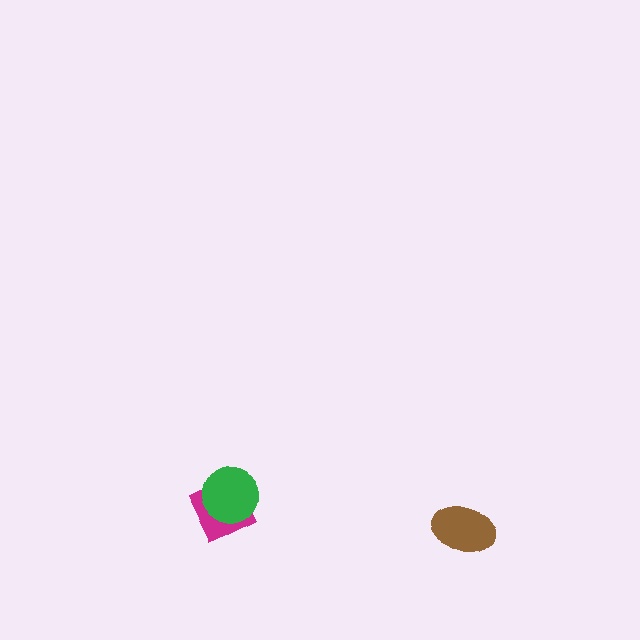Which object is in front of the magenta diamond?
The green circle is in front of the magenta diamond.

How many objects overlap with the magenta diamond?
1 object overlaps with the magenta diamond.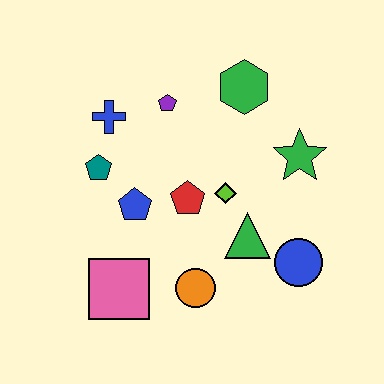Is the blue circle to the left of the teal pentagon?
No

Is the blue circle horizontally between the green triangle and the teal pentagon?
No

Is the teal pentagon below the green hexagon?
Yes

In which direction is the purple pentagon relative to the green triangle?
The purple pentagon is above the green triangle.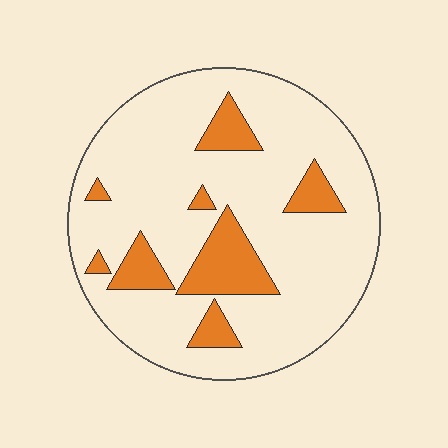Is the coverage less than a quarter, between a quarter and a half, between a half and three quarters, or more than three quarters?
Less than a quarter.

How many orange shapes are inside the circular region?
8.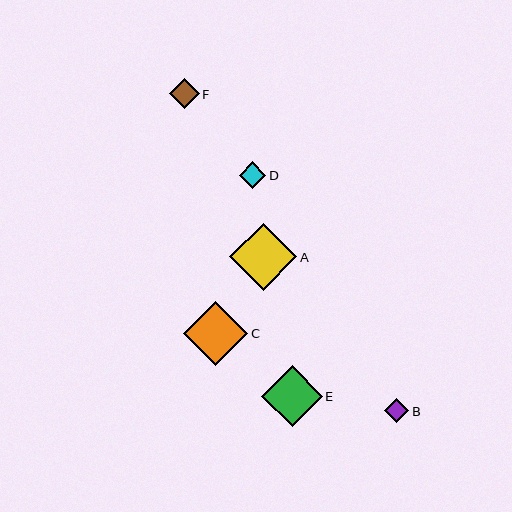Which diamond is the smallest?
Diamond B is the smallest with a size of approximately 24 pixels.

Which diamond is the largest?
Diamond A is the largest with a size of approximately 67 pixels.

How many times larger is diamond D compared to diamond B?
Diamond D is approximately 1.1 times the size of diamond B.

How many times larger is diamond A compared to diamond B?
Diamond A is approximately 2.8 times the size of diamond B.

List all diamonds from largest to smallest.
From largest to smallest: A, C, E, F, D, B.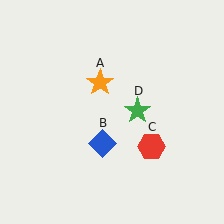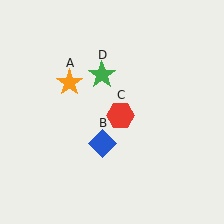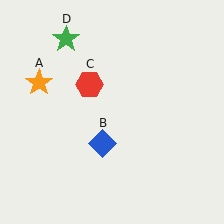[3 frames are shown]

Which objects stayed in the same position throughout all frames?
Blue diamond (object B) remained stationary.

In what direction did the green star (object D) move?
The green star (object D) moved up and to the left.